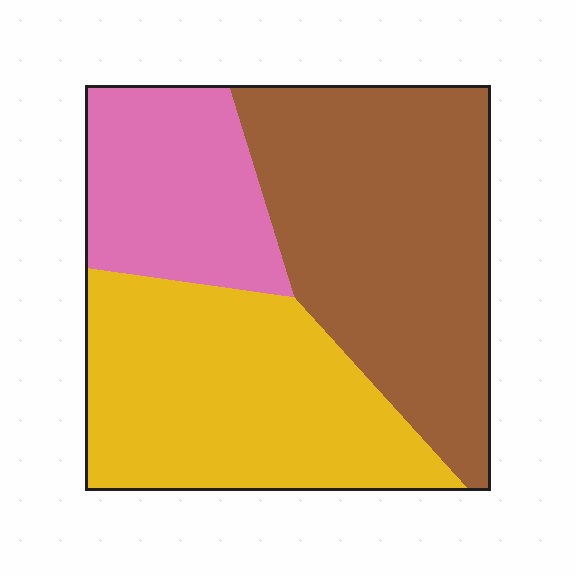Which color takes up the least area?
Pink, at roughly 20%.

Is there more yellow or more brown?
Brown.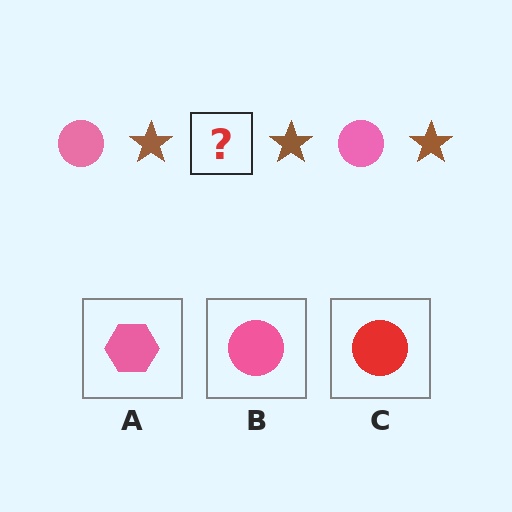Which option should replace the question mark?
Option B.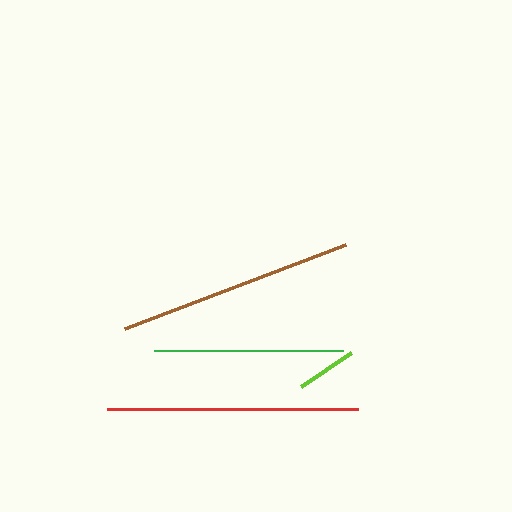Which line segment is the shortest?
The lime line is the shortest at approximately 61 pixels.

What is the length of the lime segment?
The lime segment is approximately 61 pixels long.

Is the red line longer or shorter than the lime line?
The red line is longer than the lime line.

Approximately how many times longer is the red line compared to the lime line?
The red line is approximately 4.1 times the length of the lime line.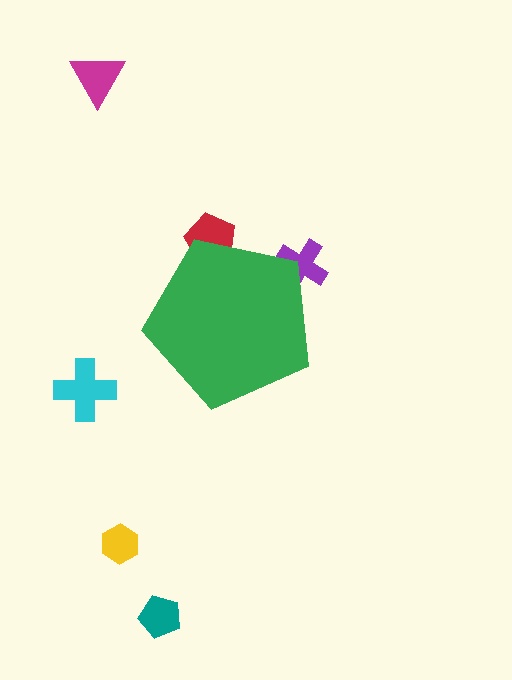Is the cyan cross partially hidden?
No, the cyan cross is fully visible.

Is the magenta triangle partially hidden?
No, the magenta triangle is fully visible.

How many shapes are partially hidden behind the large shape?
2 shapes are partially hidden.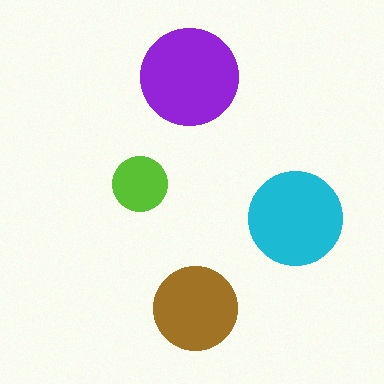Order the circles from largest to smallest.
the purple one, the cyan one, the brown one, the lime one.